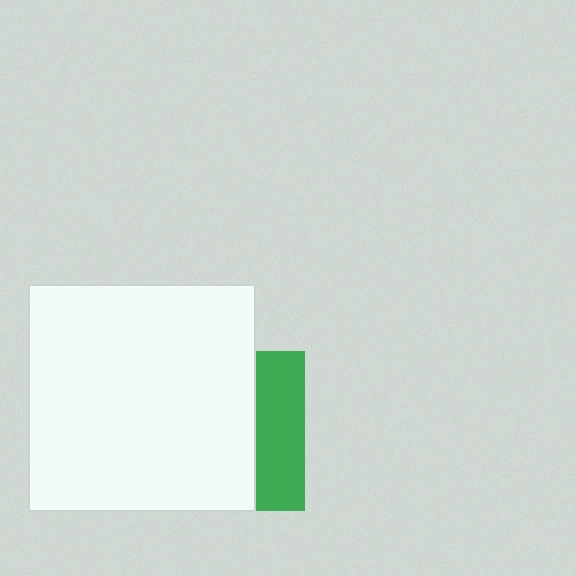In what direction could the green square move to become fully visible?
The green square could move right. That would shift it out from behind the white square entirely.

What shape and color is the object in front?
The object in front is a white square.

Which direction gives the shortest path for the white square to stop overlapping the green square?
Moving left gives the shortest separation.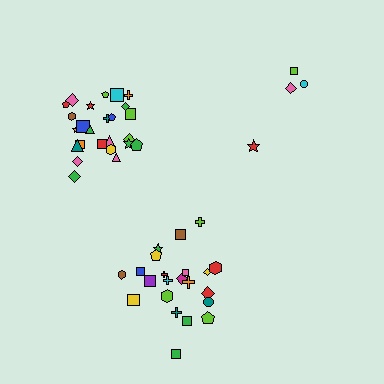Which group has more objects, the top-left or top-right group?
The top-left group.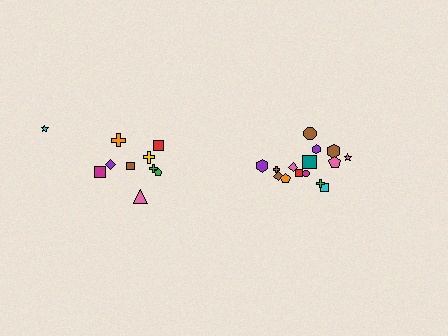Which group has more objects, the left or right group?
The right group.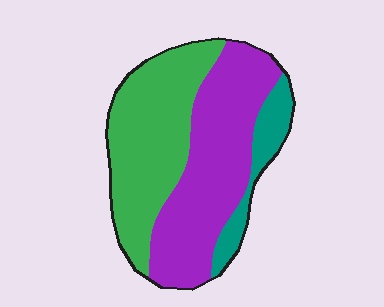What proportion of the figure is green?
Green takes up between a quarter and a half of the figure.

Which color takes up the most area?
Purple, at roughly 45%.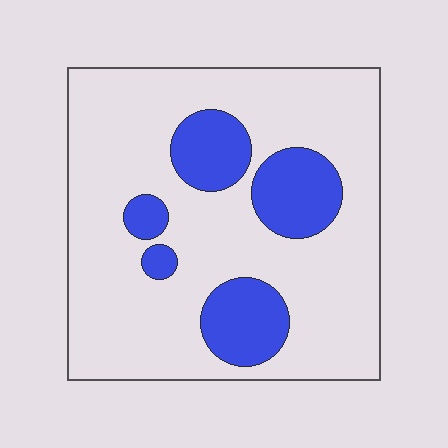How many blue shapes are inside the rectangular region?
5.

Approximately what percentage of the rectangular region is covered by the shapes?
Approximately 20%.